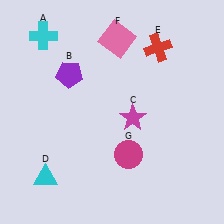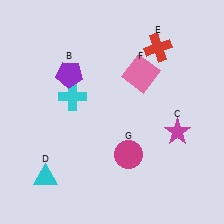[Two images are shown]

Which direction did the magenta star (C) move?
The magenta star (C) moved right.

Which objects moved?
The objects that moved are: the cyan cross (A), the magenta star (C), the pink square (F).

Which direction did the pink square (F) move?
The pink square (F) moved down.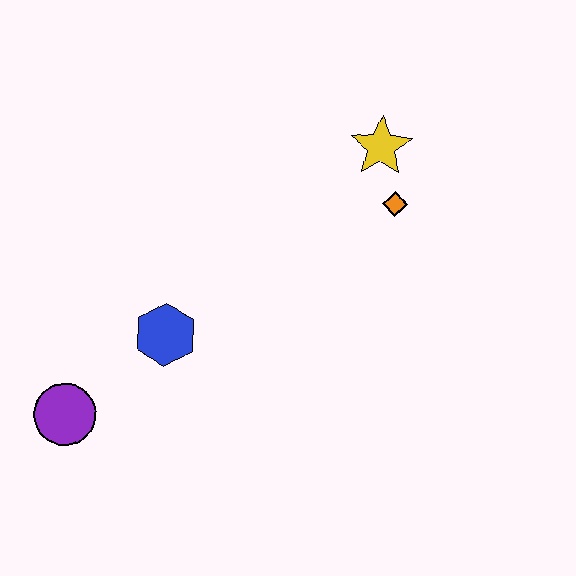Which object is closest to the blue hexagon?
The purple circle is closest to the blue hexagon.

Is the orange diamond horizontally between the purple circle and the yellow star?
No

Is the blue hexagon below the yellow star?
Yes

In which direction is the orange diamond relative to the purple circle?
The orange diamond is to the right of the purple circle.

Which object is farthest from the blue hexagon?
The yellow star is farthest from the blue hexagon.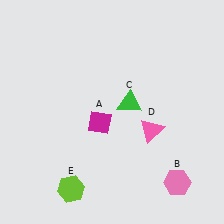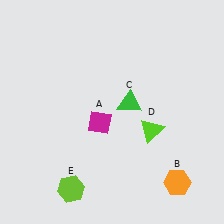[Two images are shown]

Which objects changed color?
B changed from pink to orange. D changed from pink to lime.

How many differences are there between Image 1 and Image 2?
There are 2 differences between the two images.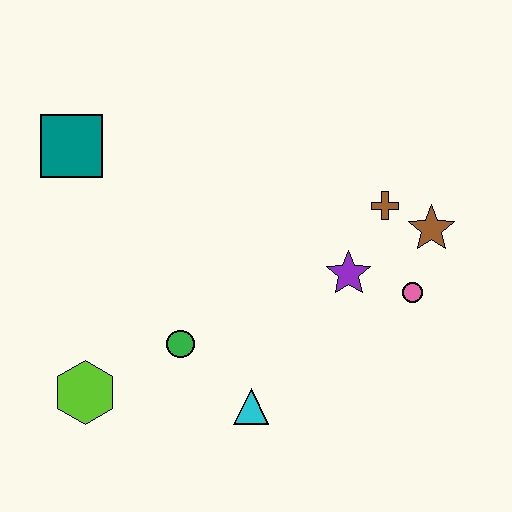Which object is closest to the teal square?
The green circle is closest to the teal square.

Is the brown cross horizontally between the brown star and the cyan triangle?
Yes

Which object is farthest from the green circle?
The brown star is farthest from the green circle.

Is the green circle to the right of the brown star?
No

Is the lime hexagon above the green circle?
No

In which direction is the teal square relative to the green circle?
The teal square is above the green circle.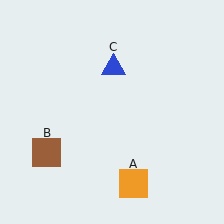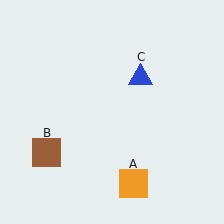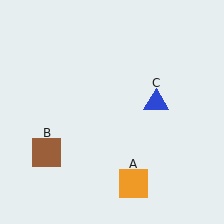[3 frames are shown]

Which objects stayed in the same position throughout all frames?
Orange square (object A) and brown square (object B) remained stationary.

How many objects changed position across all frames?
1 object changed position: blue triangle (object C).